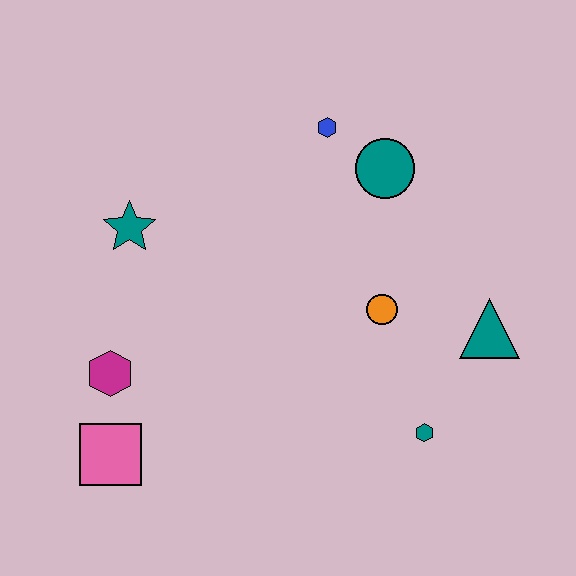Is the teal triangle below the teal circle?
Yes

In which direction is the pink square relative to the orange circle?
The pink square is to the left of the orange circle.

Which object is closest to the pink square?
The magenta hexagon is closest to the pink square.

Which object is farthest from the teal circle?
The pink square is farthest from the teal circle.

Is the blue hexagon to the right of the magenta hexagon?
Yes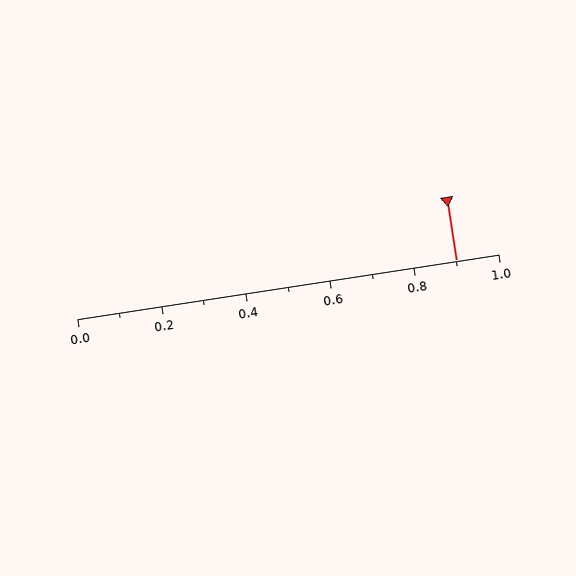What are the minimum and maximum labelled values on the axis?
The axis runs from 0.0 to 1.0.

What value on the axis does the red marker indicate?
The marker indicates approximately 0.9.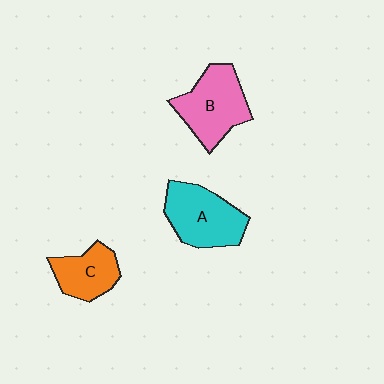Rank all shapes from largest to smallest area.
From largest to smallest: B (pink), A (cyan), C (orange).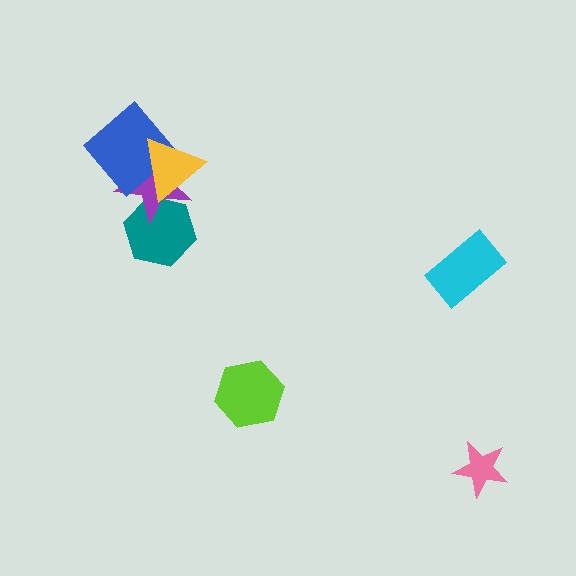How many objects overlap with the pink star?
0 objects overlap with the pink star.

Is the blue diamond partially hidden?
Yes, it is partially covered by another shape.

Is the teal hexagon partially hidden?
Yes, it is partially covered by another shape.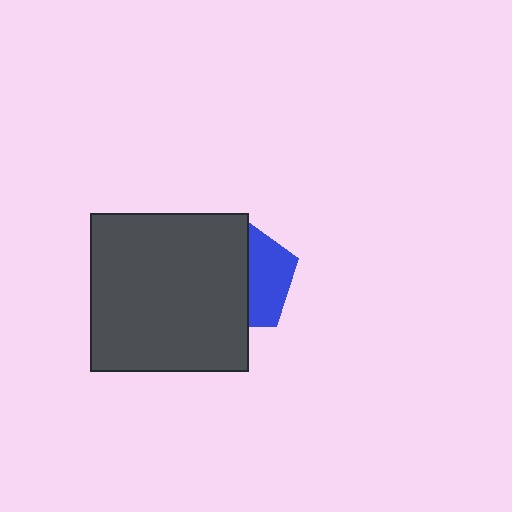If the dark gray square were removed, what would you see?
You would see the complete blue pentagon.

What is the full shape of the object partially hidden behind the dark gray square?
The partially hidden object is a blue pentagon.